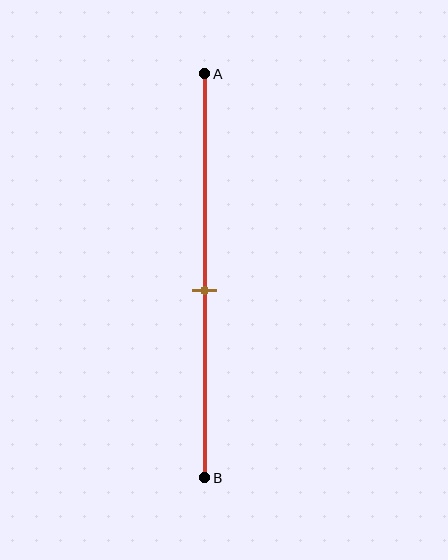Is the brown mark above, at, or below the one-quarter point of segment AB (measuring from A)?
The brown mark is below the one-quarter point of segment AB.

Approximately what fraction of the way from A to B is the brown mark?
The brown mark is approximately 55% of the way from A to B.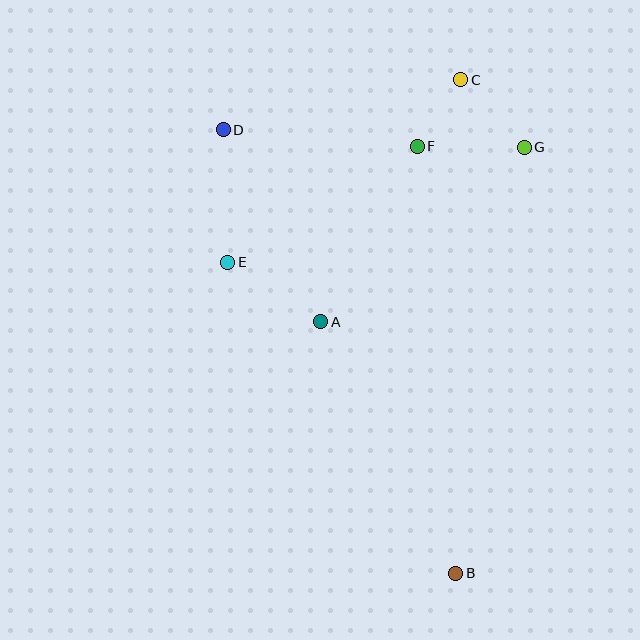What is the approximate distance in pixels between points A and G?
The distance between A and G is approximately 268 pixels.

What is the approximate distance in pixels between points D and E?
The distance between D and E is approximately 133 pixels.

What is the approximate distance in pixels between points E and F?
The distance between E and F is approximately 222 pixels.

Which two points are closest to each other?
Points C and F are closest to each other.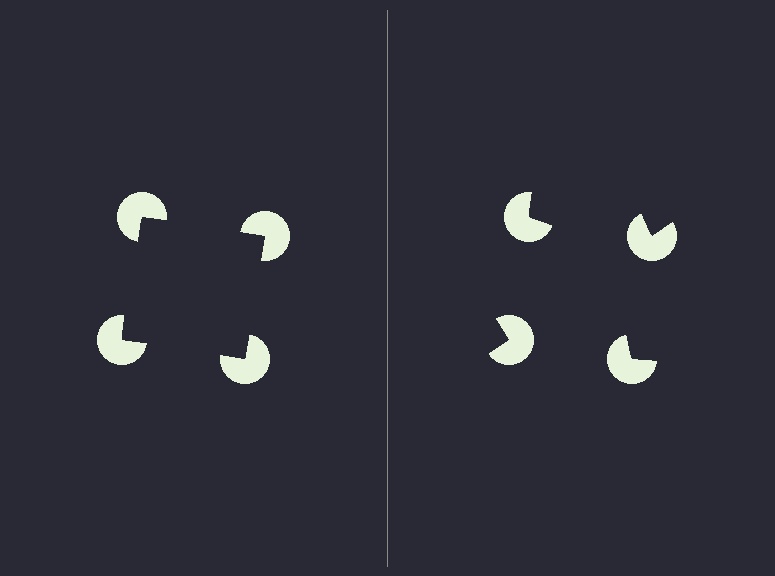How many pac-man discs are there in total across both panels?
8 — 4 on each side.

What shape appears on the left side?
An illusory square.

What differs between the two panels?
The pac-man discs are positioned identically on both sides; only the wedge orientations differ. On the left they align to a square; on the right they are misaligned.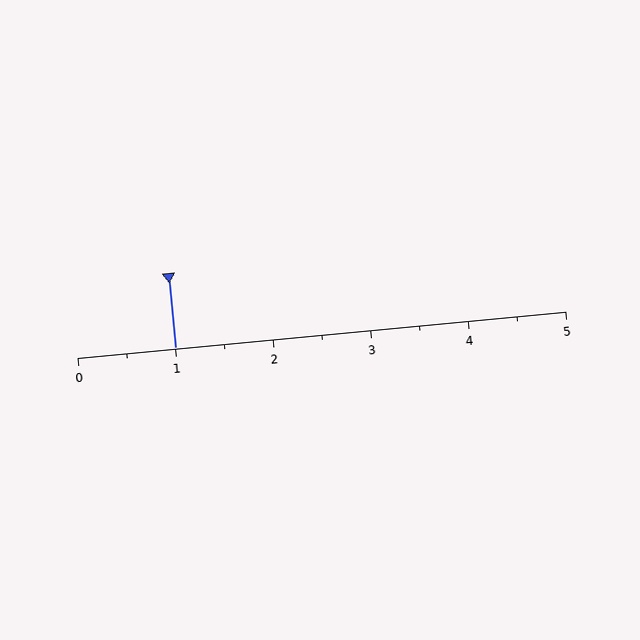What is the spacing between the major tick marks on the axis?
The major ticks are spaced 1 apart.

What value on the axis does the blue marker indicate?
The marker indicates approximately 1.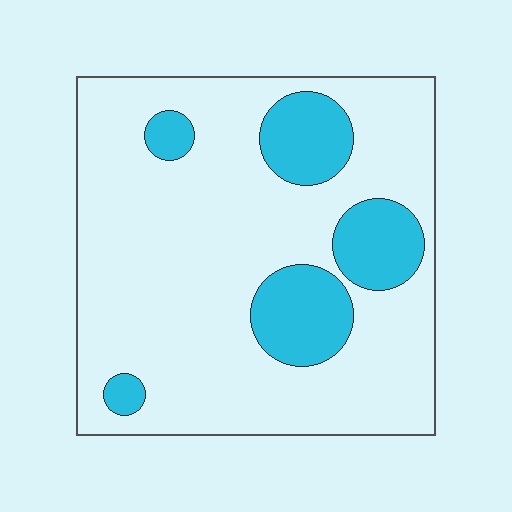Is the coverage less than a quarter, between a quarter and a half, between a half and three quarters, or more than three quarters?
Less than a quarter.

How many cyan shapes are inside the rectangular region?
5.